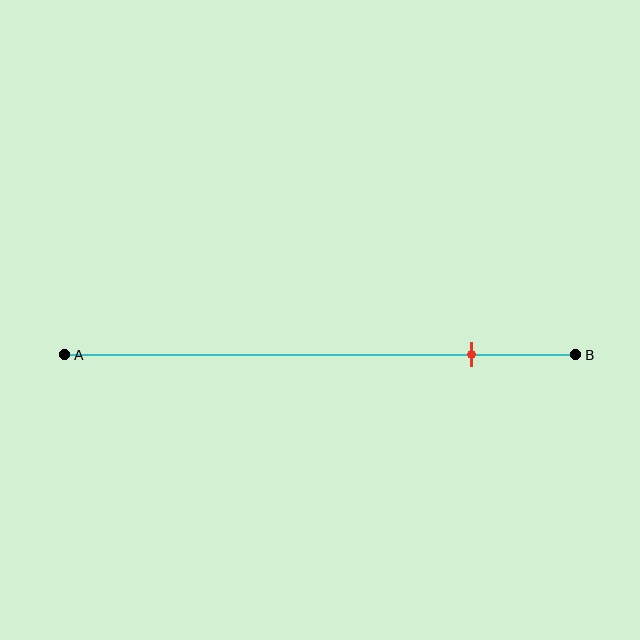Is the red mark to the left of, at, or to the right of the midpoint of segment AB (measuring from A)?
The red mark is to the right of the midpoint of segment AB.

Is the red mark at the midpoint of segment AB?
No, the mark is at about 80% from A, not at the 50% midpoint.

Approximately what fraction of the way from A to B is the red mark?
The red mark is approximately 80% of the way from A to B.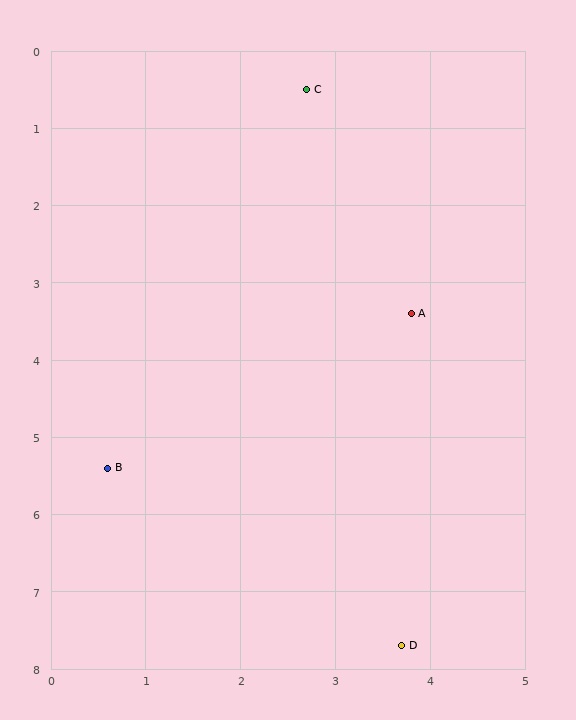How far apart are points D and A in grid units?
Points D and A are about 4.3 grid units apart.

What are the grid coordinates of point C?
Point C is at approximately (2.7, 0.5).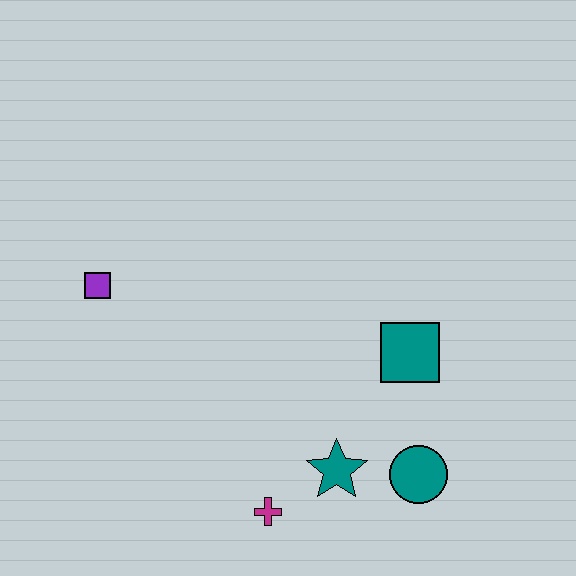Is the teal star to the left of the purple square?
No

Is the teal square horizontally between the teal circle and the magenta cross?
Yes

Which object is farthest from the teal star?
The purple square is farthest from the teal star.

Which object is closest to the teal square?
The teal circle is closest to the teal square.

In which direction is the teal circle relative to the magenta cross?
The teal circle is to the right of the magenta cross.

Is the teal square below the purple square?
Yes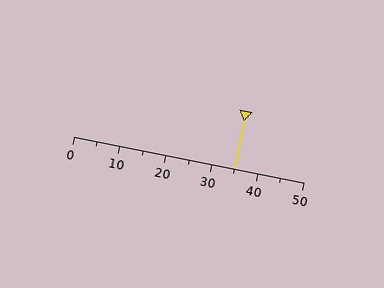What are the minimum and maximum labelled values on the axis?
The axis runs from 0 to 50.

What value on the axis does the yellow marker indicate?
The marker indicates approximately 35.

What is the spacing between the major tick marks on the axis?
The major ticks are spaced 10 apart.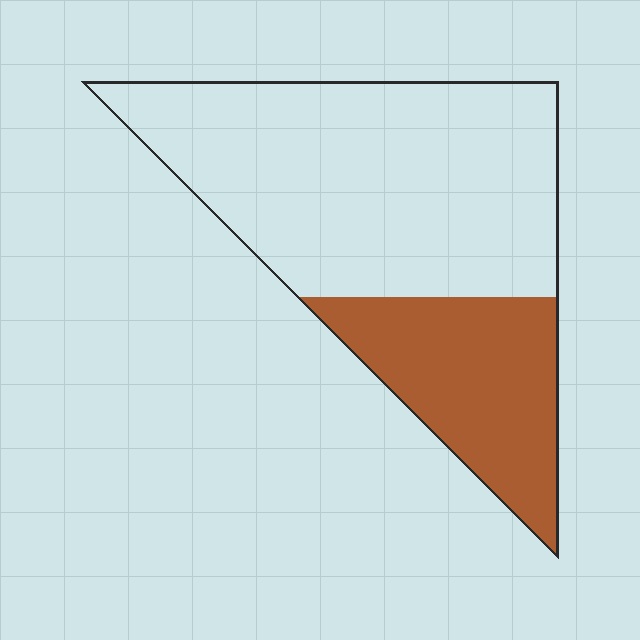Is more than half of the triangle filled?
No.